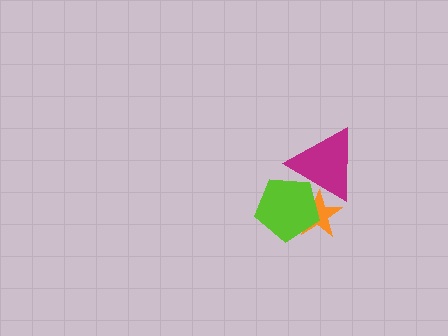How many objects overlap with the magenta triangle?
2 objects overlap with the magenta triangle.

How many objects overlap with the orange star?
2 objects overlap with the orange star.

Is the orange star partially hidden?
Yes, it is partially covered by another shape.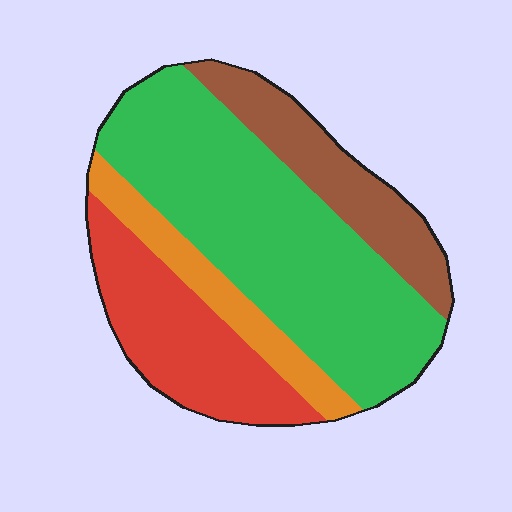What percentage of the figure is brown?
Brown covers about 15% of the figure.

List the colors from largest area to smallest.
From largest to smallest: green, red, brown, orange.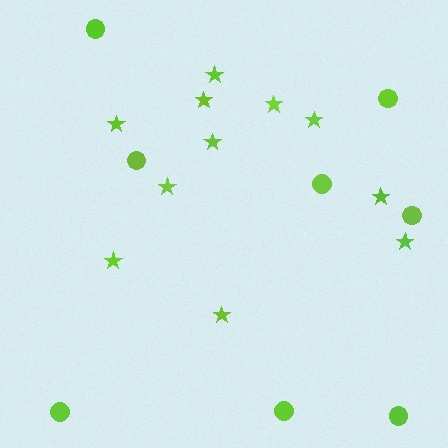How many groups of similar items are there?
There are 2 groups: one group of circles (8) and one group of stars (11).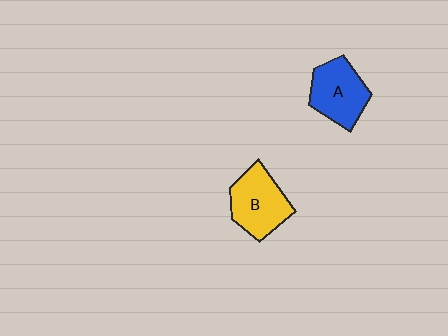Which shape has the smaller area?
Shape A (blue).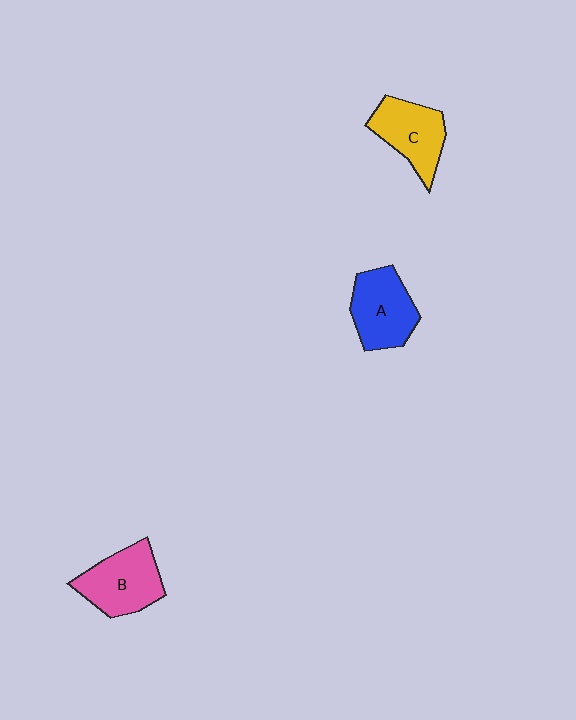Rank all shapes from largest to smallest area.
From largest to smallest: B (pink), A (blue), C (yellow).